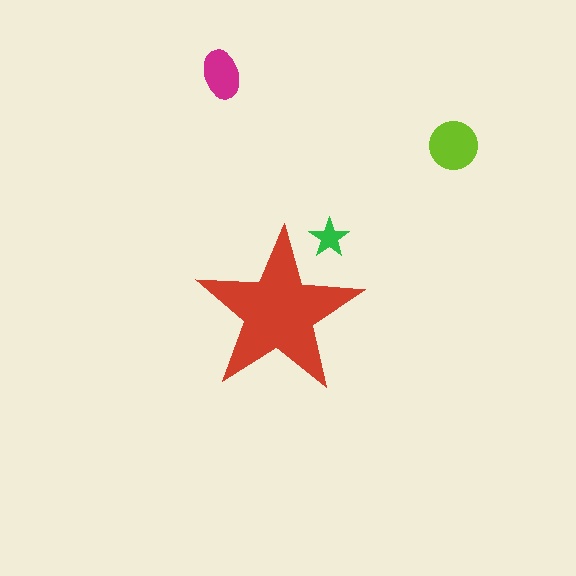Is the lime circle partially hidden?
No, the lime circle is fully visible.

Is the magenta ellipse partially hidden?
No, the magenta ellipse is fully visible.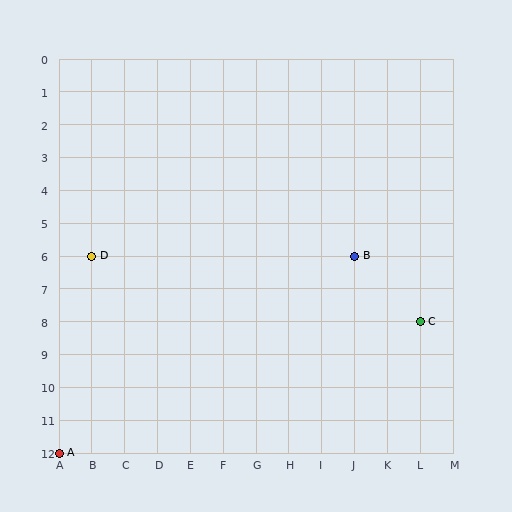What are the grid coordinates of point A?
Point A is at grid coordinates (A, 12).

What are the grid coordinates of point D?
Point D is at grid coordinates (B, 6).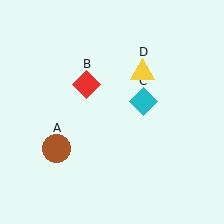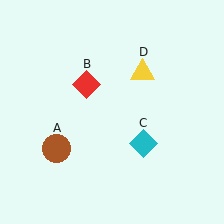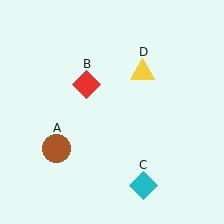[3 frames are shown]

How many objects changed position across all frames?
1 object changed position: cyan diamond (object C).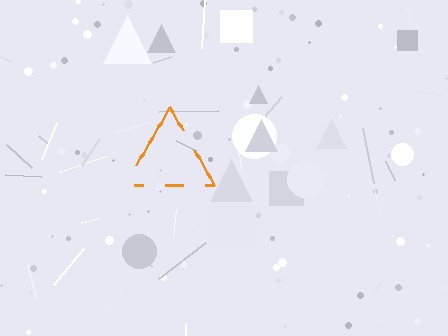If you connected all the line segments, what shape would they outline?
They would outline a triangle.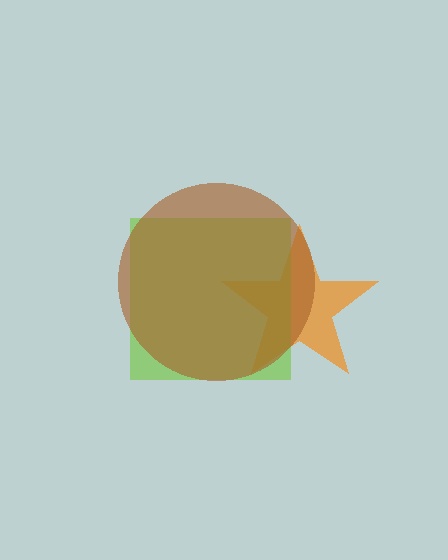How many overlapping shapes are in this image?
There are 3 overlapping shapes in the image.